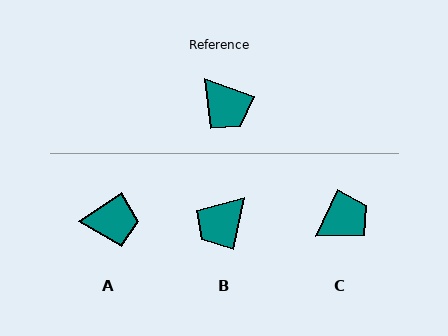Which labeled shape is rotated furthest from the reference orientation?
C, about 84 degrees away.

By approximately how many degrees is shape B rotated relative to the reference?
Approximately 82 degrees clockwise.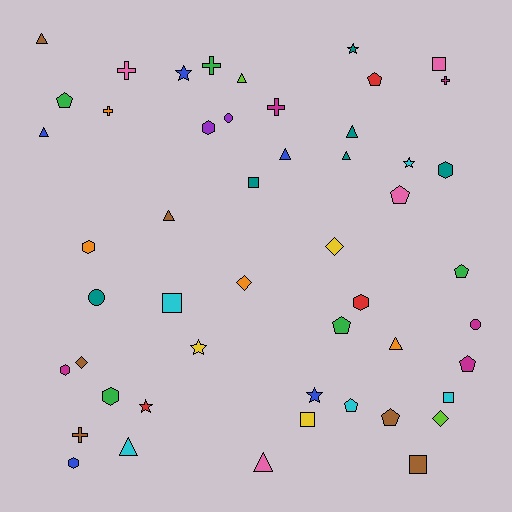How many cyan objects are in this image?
There are 5 cyan objects.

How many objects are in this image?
There are 50 objects.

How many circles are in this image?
There are 3 circles.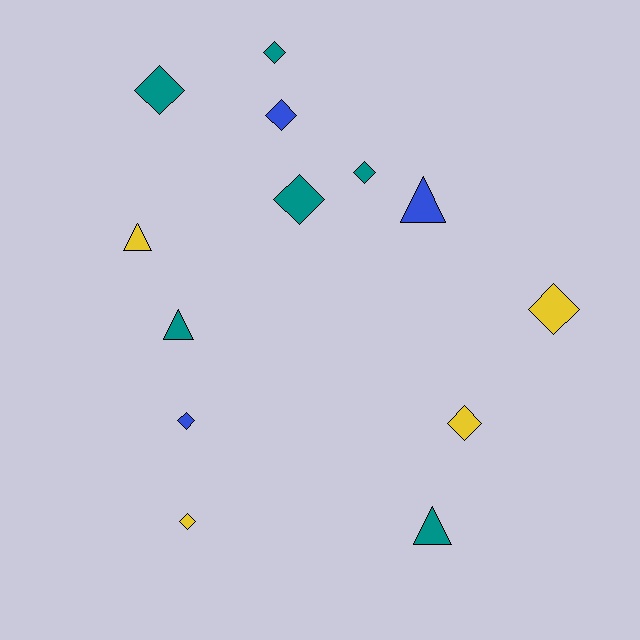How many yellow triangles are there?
There is 1 yellow triangle.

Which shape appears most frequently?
Diamond, with 9 objects.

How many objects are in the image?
There are 13 objects.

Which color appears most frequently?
Teal, with 6 objects.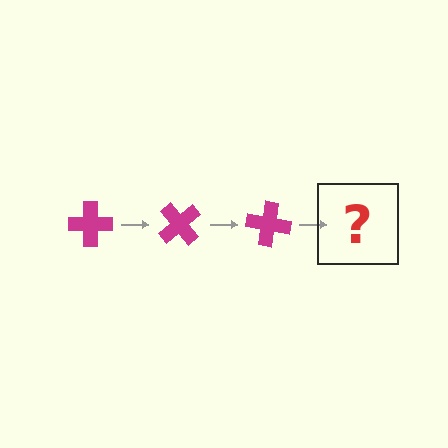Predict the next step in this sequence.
The next step is a magenta cross rotated 150 degrees.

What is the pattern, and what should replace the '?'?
The pattern is that the cross rotates 50 degrees each step. The '?' should be a magenta cross rotated 150 degrees.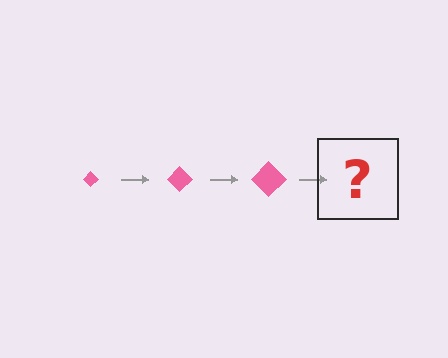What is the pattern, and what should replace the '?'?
The pattern is that the diamond gets progressively larger each step. The '?' should be a pink diamond, larger than the previous one.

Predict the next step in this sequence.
The next step is a pink diamond, larger than the previous one.